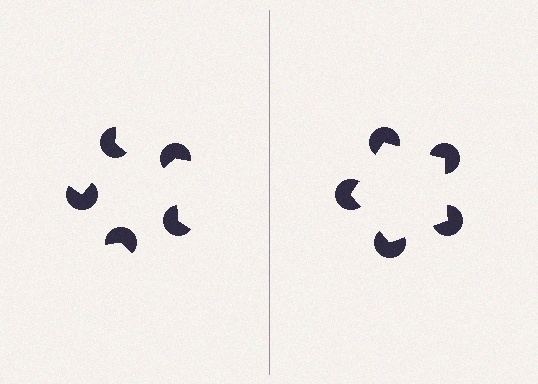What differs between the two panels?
The pac-man discs are positioned identically on both sides; only the wedge orientations differ. On the right they align to a pentagon; on the left they are misaligned.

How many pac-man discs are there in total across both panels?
10 — 5 on each side.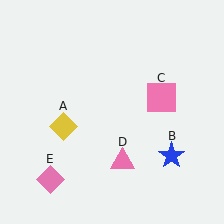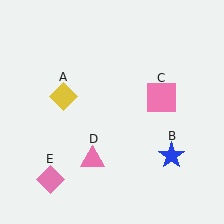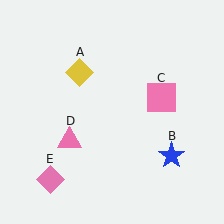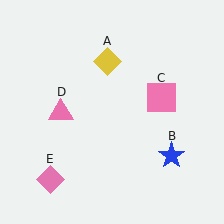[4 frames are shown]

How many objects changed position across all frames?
2 objects changed position: yellow diamond (object A), pink triangle (object D).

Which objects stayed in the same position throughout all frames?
Blue star (object B) and pink square (object C) and pink diamond (object E) remained stationary.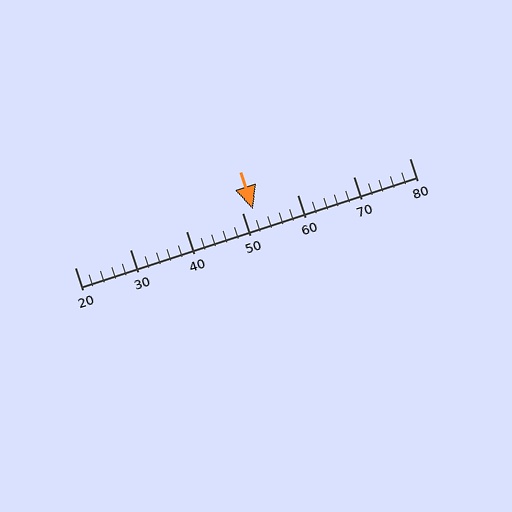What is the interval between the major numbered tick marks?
The major tick marks are spaced 10 units apart.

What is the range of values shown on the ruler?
The ruler shows values from 20 to 80.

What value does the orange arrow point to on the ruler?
The orange arrow points to approximately 52.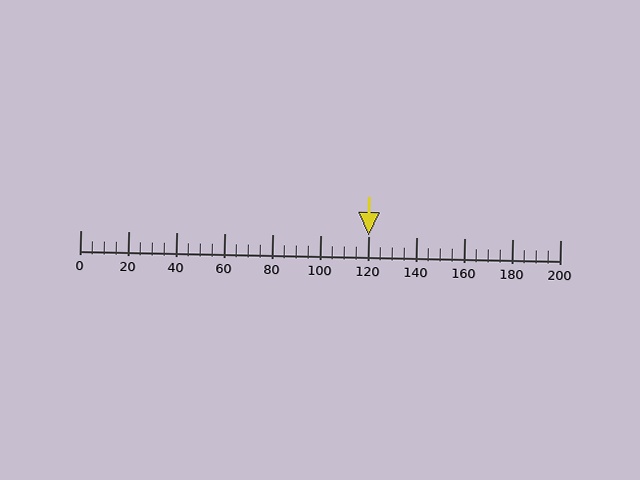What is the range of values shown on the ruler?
The ruler shows values from 0 to 200.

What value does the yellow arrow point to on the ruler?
The yellow arrow points to approximately 120.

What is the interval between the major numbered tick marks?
The major tick marks are spaced 20 units apart.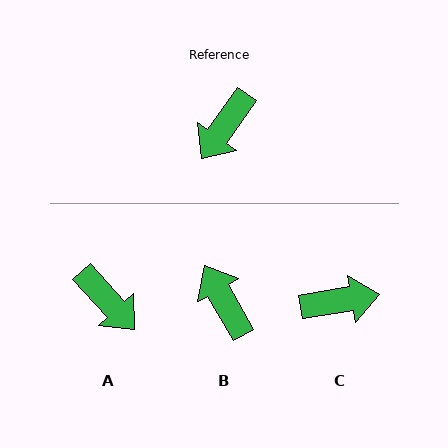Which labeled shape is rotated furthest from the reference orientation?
C, about 134 degrees away.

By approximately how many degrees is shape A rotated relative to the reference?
Approximately 77 degrees counter-clockwise.